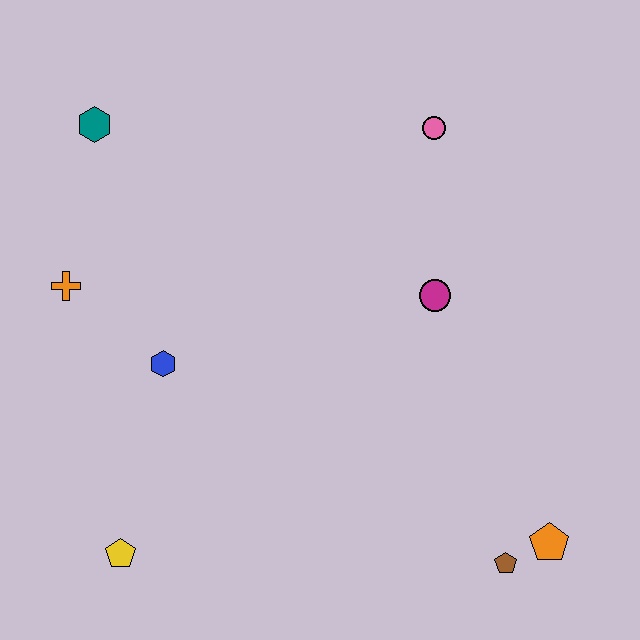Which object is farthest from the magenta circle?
The yellow pentagon is farthest from the magenta circle.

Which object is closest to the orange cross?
The blue hexagon is closest to the orange cross.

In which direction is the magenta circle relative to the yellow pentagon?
The magenta circle is to the right of the yellow pentagon.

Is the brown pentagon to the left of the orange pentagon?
Yes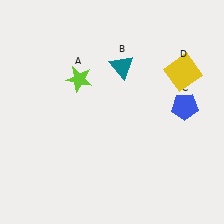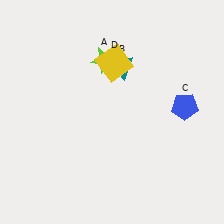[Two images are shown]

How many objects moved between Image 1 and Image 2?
2 objects moved between the two images.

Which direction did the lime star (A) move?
The lime star (A) moved right.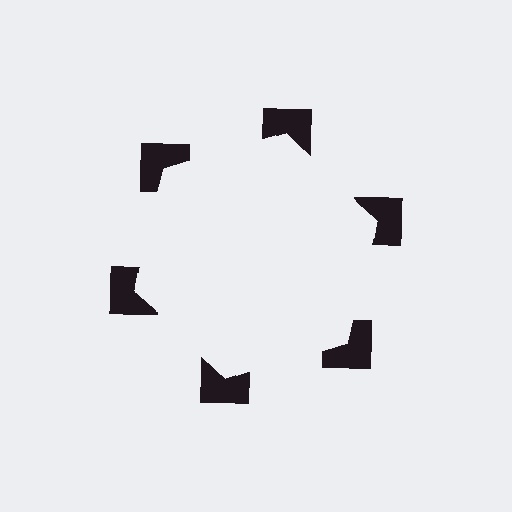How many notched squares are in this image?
There are 6 — one at each vertex of the illusory hexagon.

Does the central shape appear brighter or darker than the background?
It typically appears slightly brighter than the background, even though no actual brightness change is drawn.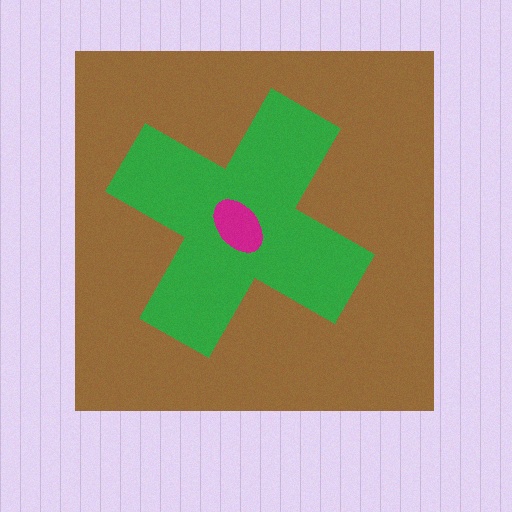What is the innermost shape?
The magenta ellipse.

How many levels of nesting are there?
3.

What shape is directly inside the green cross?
The magenta ellipse.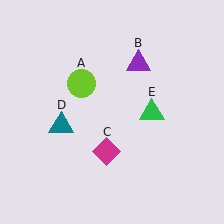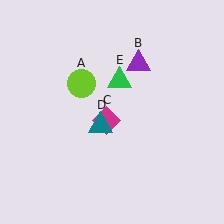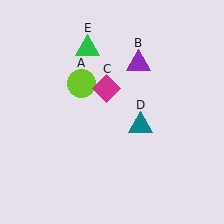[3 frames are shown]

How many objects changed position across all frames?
3 objects changed position: magenta diamond (object C), teal triangle (object D), green triangle (object E).